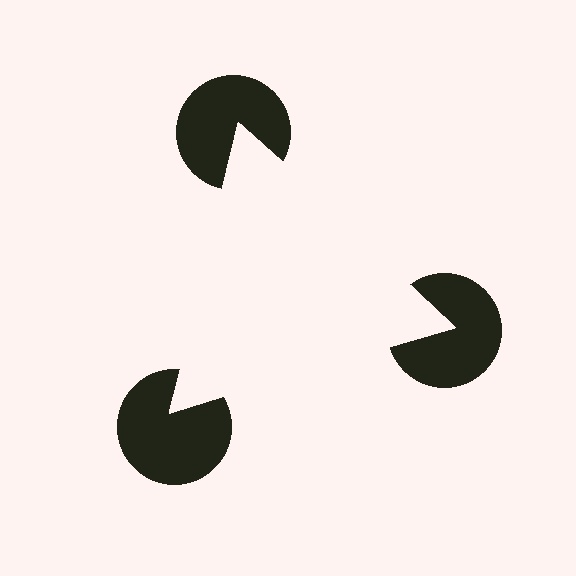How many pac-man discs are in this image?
There are 3 — one at each vertex of the illusory triangle.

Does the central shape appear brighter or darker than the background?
It typically appears slightly brighter than the background, even though no actual brightness change is drawn.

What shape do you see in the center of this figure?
An illusory triangle — its edges are inferred from the aligned wedge cuts in the pac-man discs, not physically drawn.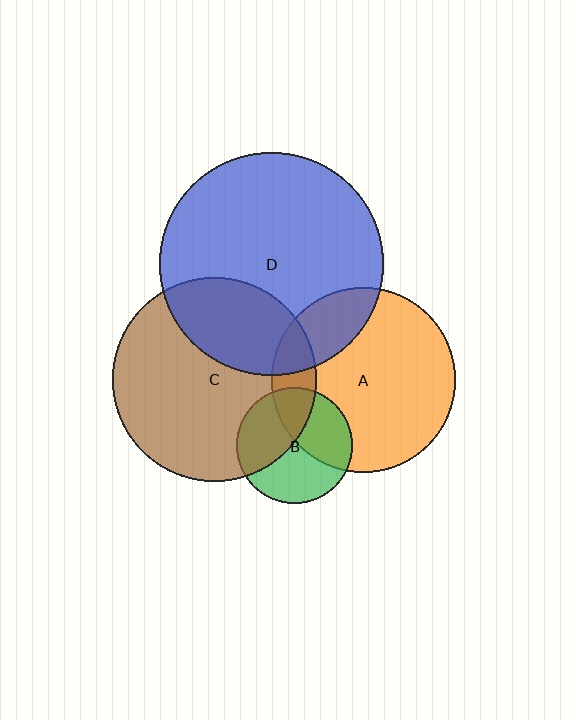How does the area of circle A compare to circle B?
Approximately 2.5 times.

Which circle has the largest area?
Circle D (blue).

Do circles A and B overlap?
Yes.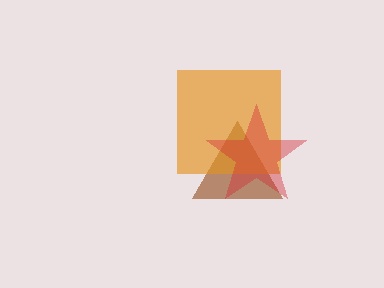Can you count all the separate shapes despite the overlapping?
Yes, there are 3 separate shapes.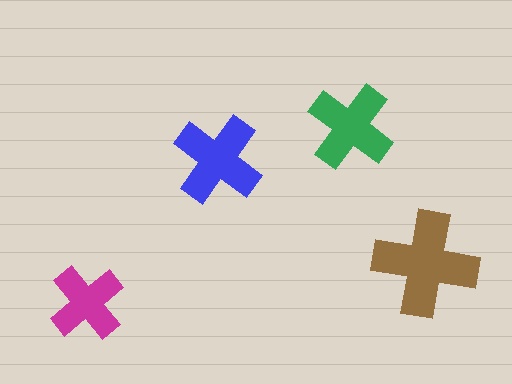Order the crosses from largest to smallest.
the brown one, the blue one, the green one, the magenta one.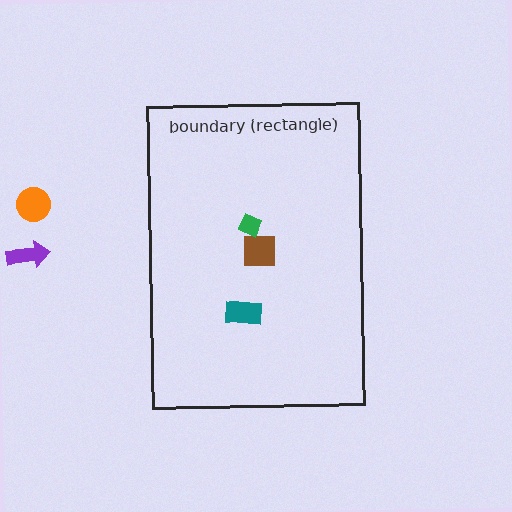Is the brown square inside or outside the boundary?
Inside.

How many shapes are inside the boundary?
3 inside, 2 outside.